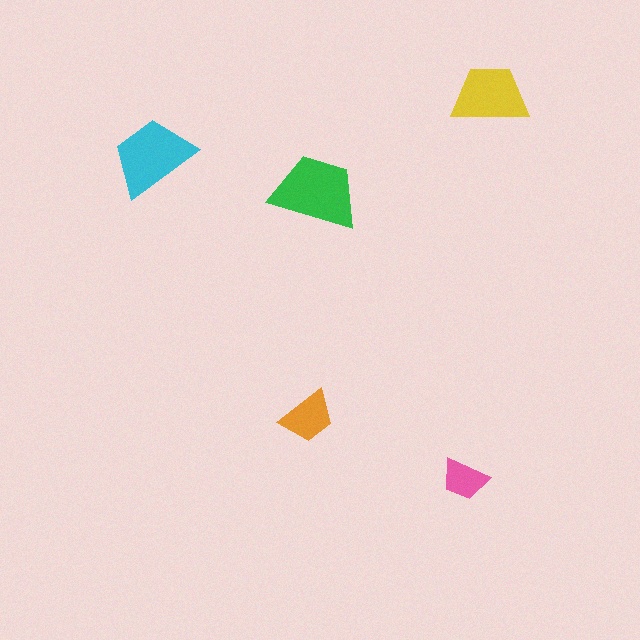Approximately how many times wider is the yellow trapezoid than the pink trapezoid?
About 1.5 times wider.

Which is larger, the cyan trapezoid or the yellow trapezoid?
The cyan one.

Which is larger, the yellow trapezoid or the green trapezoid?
The green one.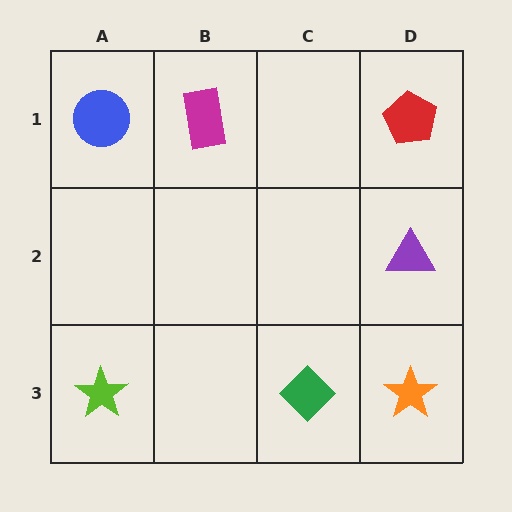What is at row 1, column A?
A blue circle.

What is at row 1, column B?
A magenta rectangle.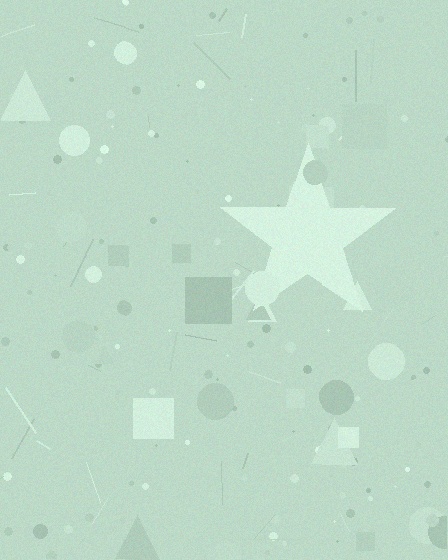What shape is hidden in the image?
A star is hidden in the image.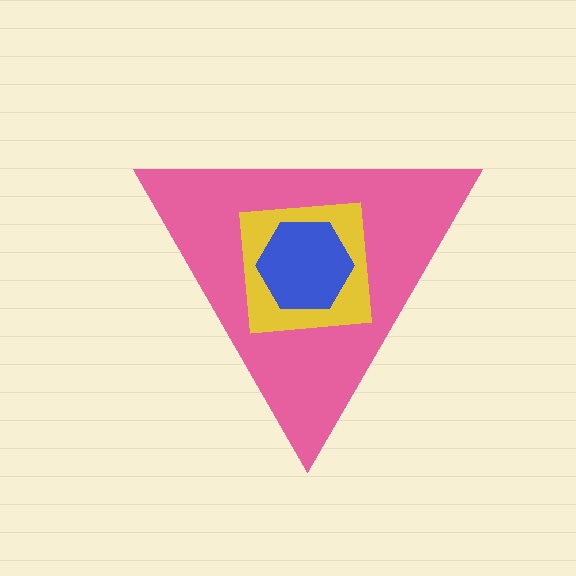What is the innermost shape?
The blue hexagon.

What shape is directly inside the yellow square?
The blue hexagon.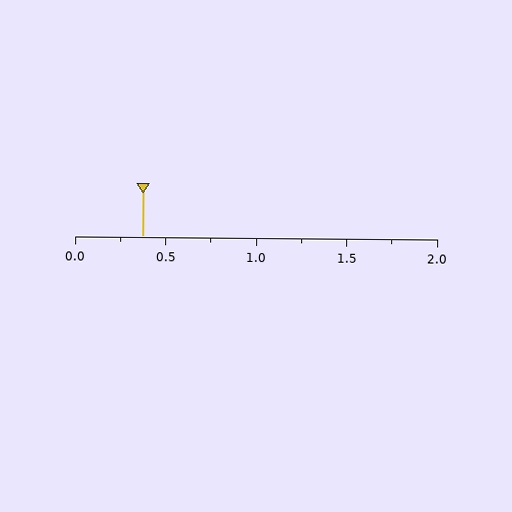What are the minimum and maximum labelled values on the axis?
The axis runs from 0.0 to 2.0.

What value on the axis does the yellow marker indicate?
The marker indicates approximately 0.38.